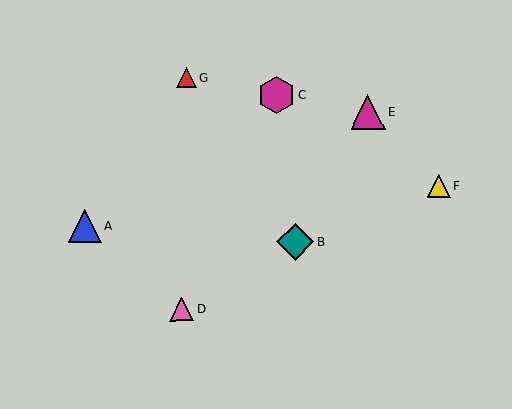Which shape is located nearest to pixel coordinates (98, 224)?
The blue triangle (labeled A) at (85, 226) is nearest to that location.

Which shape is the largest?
The magenta hexagon (labeled C) is the largest.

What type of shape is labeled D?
Shape D is a pink triangle.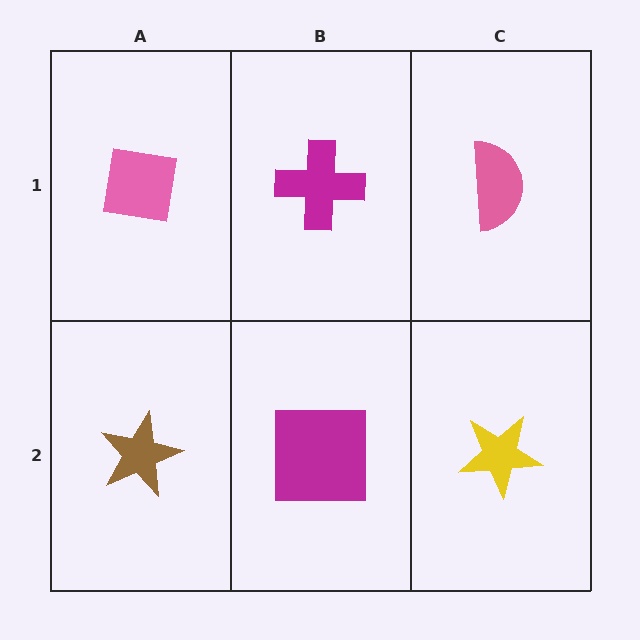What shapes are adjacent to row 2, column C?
A pink semicircle (row 1, column C), a magenta square (row 2, column B).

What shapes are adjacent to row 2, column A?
A pink square (row 1, column A), a magenta square (row 2, column B).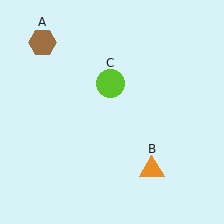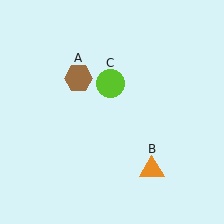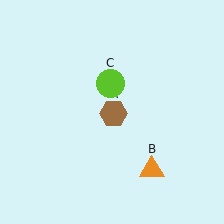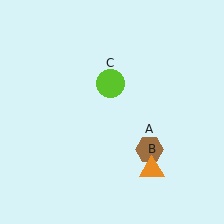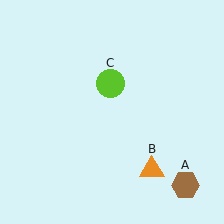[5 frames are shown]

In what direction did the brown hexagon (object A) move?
The brown hexagon (object A) moved down and to the right.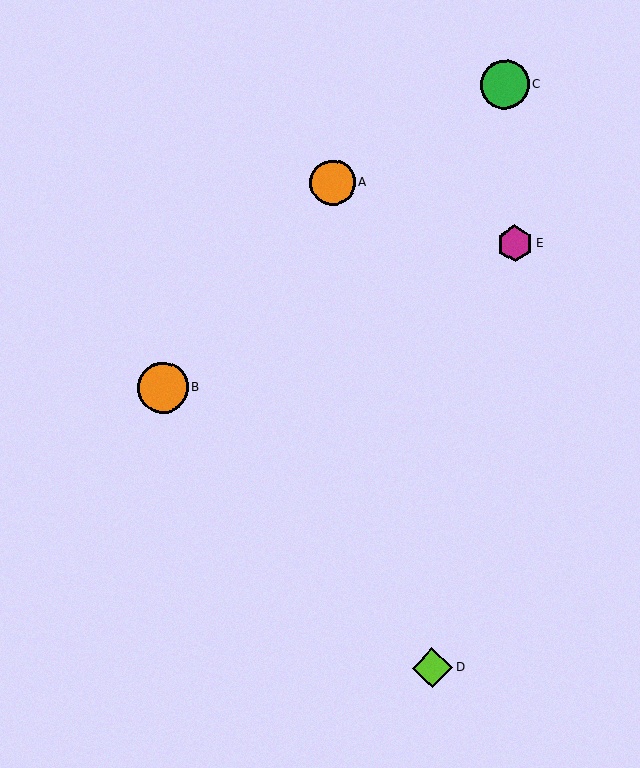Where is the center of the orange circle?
The center of the orange circle is at (333, 182).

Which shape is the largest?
The orange circle (labeled B) is the largest.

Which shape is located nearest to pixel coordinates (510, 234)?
The magenta hexagon (labeled E) at (515, 244) is nearest to that location.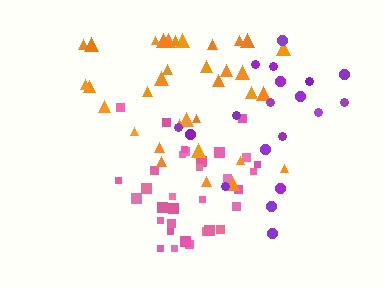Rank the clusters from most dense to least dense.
pink, orange, purple.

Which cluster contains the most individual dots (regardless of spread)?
Pink (34).